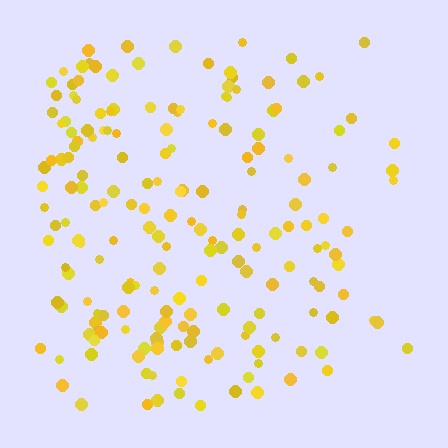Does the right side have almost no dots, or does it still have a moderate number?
Still a moderate number, just noticeably fewer than the left.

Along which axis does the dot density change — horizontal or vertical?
Horizontal.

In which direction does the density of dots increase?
From right to left, with the left side densest.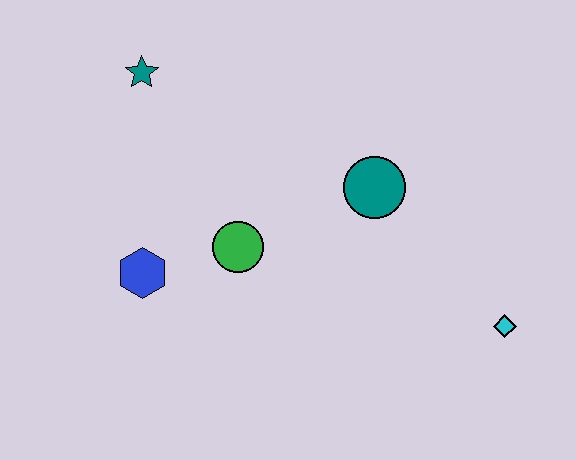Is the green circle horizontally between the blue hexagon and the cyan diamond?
Yes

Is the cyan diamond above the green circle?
No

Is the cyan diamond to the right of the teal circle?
Yes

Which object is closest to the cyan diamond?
The teal circle is closest to the cyan diamond.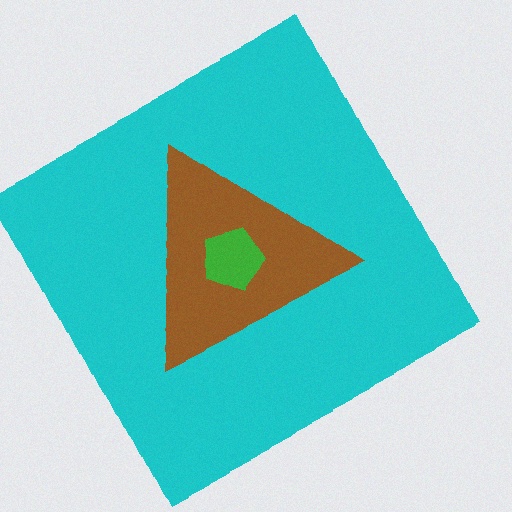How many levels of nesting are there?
3.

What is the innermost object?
The green pentagon.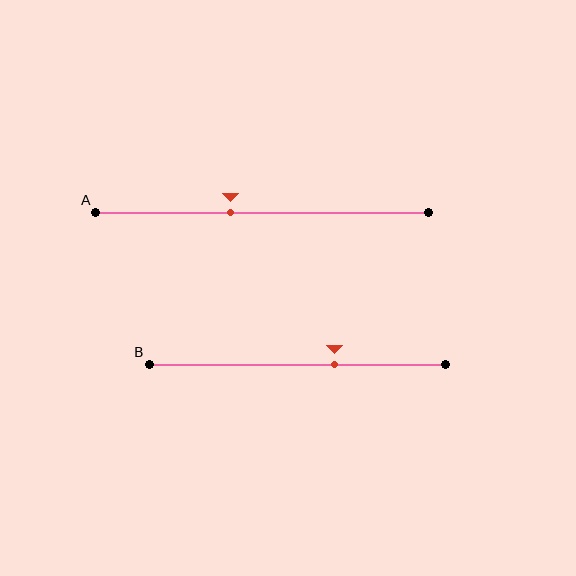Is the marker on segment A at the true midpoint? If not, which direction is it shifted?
No, the marker on segment A is shifted to the left by about 9% of the segment length.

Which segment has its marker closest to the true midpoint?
Segment A has its marker closest to the true midpoint.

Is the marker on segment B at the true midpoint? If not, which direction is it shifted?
No, the marker on segment B is shifted to the right by about 12% of the segment length.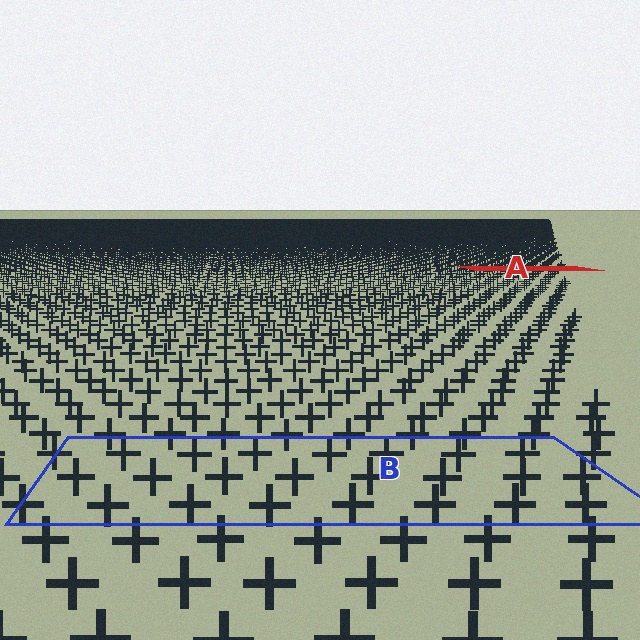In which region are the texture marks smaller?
The texture marks are smaller in region A, because it is farther away.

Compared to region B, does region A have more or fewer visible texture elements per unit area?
Region A has more texture elements per unit area — they are packed more densely because it is farther away.